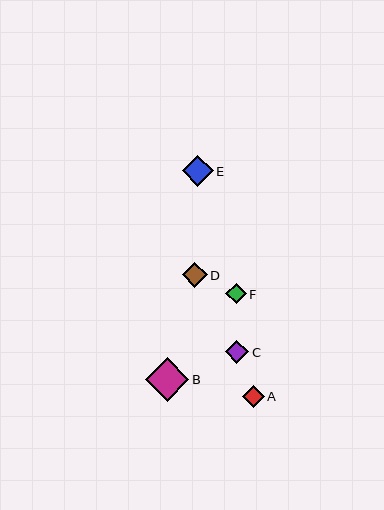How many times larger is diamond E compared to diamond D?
Diamond E is approximately 1.2 times the size of diamond D.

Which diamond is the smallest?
Diamond F is the smallest with a size of approximately 21 pixels.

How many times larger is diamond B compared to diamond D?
Diamond B is approximately 1.7 times the size of diamond D.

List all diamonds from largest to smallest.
From largest to smallest: B, E, D, C, A, F.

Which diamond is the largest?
Diamond B is the largest with a size of approximately 43 pixels.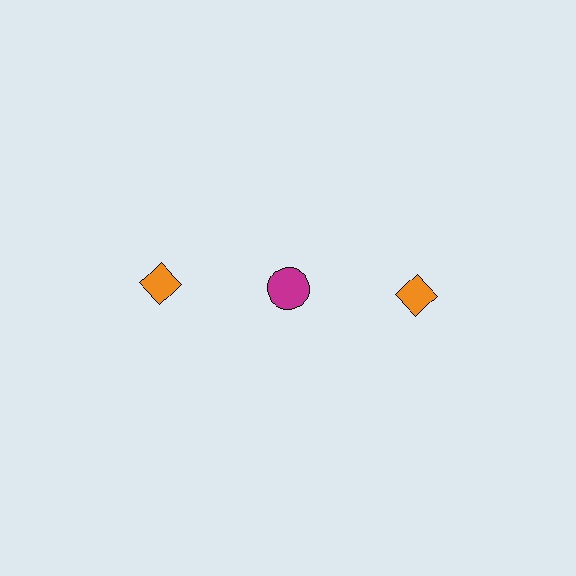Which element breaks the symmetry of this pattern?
The magenta circle in the top row, second from left column breaks the symmetry. All other shapes are orange diamonds.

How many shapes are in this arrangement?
There are 3 shapes arranged in a grid pattern.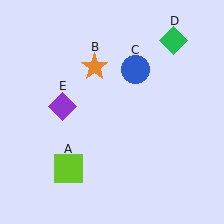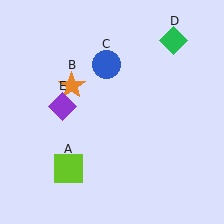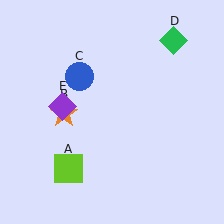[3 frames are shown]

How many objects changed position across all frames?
2 objects changed position: orange star (object B), blue circle (object C).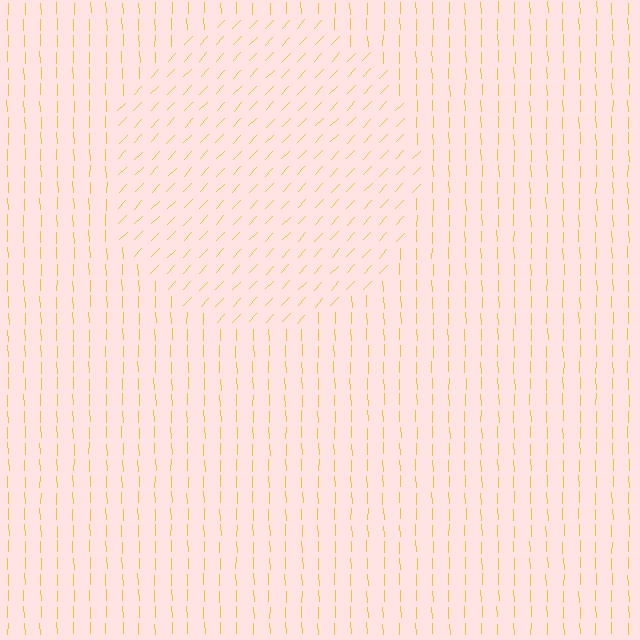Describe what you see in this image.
The image is filled with small yellow line segments. A circle region in the image has lines oriented differently from the surrounding lines, creating a visible texture boundary.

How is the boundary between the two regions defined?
The boundary is defined purely by a change in line orientation (approximately 45 degrees difference). All lines are the same color and thickness.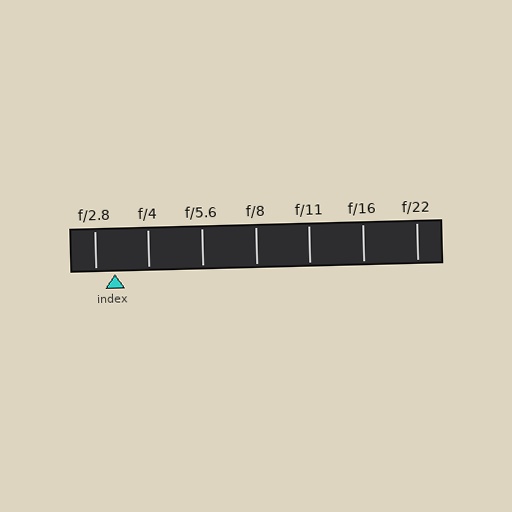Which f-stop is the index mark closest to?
The index mark is closest to f/2.8.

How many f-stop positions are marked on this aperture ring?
There are 7 f-stop positions marked.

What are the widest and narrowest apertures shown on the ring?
The widest aperture shown is f/2.8 and the narrowest is f/22.